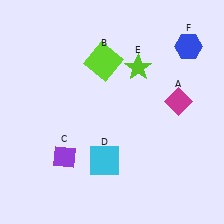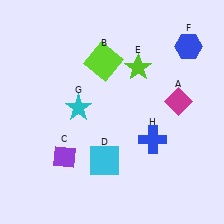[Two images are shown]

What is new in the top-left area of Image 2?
A cyan star (G) was added in the top-left area of Image 2.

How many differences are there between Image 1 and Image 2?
There are 2 differences between the two images.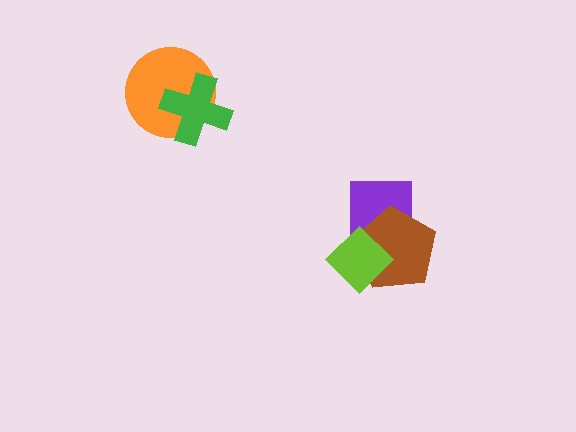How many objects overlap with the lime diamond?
2 objects overlap with the lime diamond.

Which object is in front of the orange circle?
The green cross is in front of the orange circle.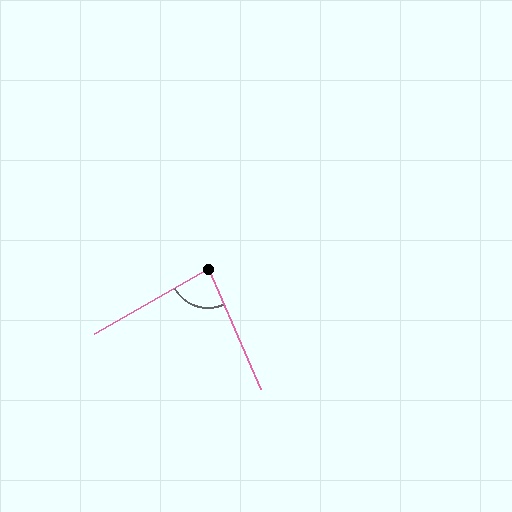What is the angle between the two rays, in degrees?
Approximately 84 degrees.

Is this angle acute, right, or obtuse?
It is acute.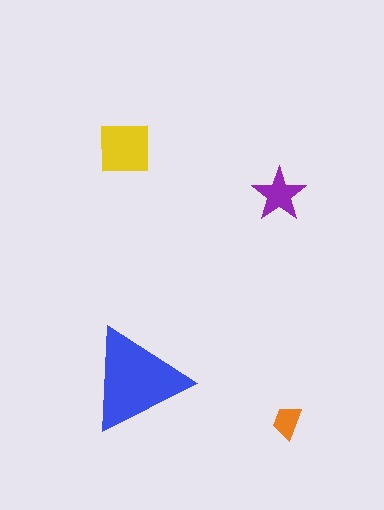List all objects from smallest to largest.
The orange trapezoid, the purple star, the yellow square, the blue triangle.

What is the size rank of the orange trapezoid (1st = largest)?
4th.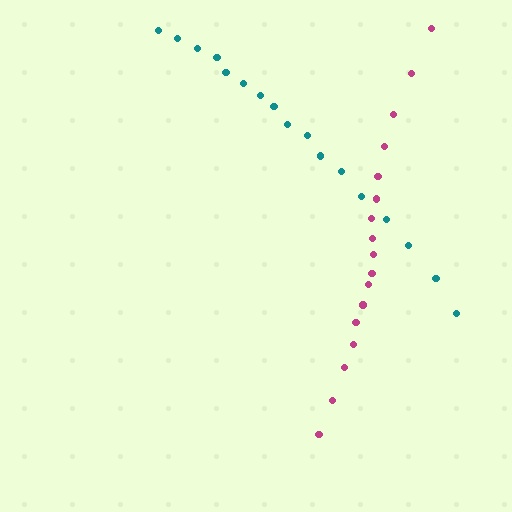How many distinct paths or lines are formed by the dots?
There are 2 distinct paths.